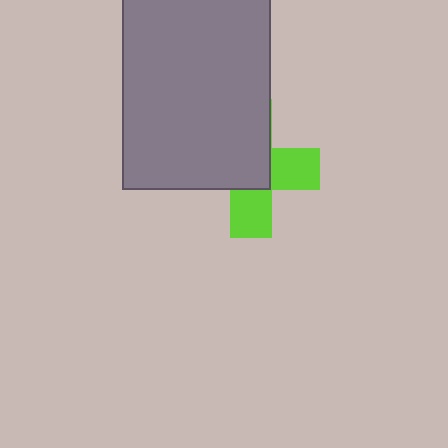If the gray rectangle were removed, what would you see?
You would see the complete lime cross.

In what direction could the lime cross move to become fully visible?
The lime cross could move toward the lower-right. That would shift it out from behind the gray rectangle entirely.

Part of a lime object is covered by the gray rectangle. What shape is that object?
It is a cross.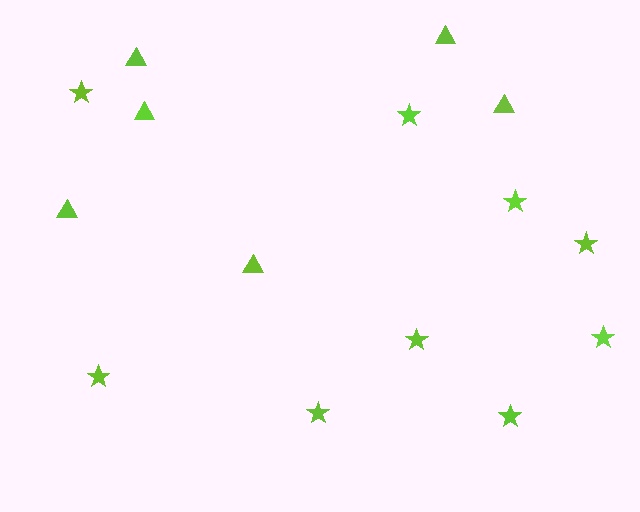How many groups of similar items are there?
There are 2 groups: one group of stars (9) and one group of triangles (6).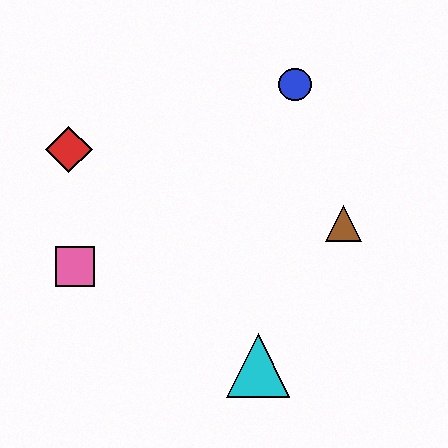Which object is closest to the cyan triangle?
The brown triangle is closest to the cyan triangle.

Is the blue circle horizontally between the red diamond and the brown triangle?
Yes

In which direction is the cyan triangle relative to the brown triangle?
The cyan triangle is below the brown triangle.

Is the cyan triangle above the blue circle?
No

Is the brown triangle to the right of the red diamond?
Yes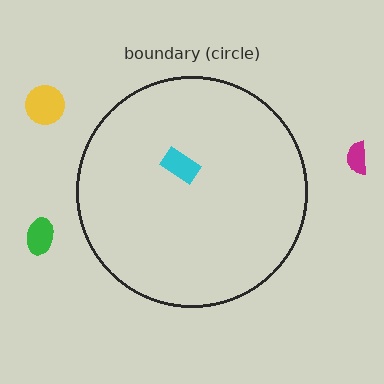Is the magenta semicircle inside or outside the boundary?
Outside.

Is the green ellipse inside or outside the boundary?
Outside.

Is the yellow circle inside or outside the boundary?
Outside.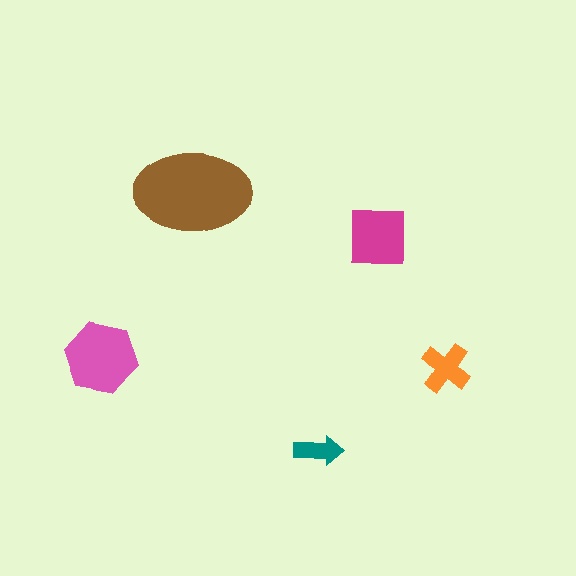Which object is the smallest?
The teal arrow.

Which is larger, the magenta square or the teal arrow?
The magenta square.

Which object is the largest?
The brown ellipse.